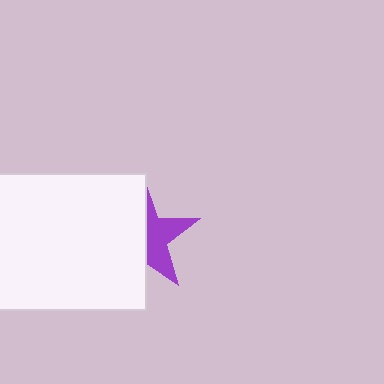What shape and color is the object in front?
The object in front is a white rectangle.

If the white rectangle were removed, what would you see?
You would see the complete purple star.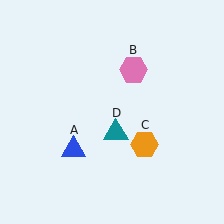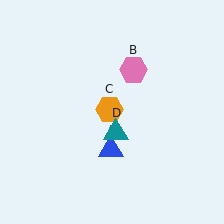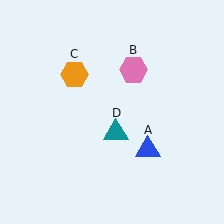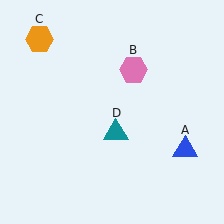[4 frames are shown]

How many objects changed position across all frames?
2 objects changed position: blue triangle (object A), orange hexagon (object C).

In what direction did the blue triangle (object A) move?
The blue triangle (object A) moved right.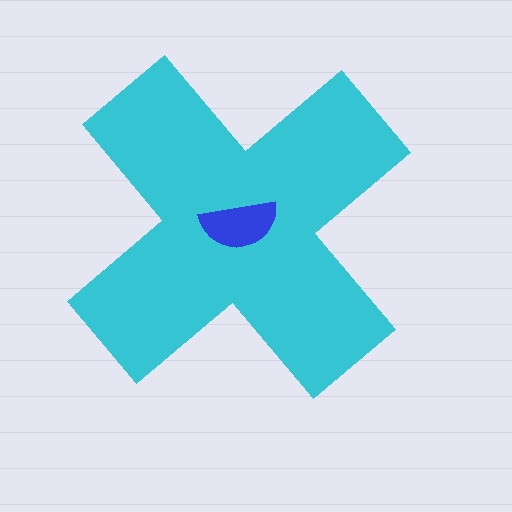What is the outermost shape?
The cyan cross.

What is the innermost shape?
The blue semicircle.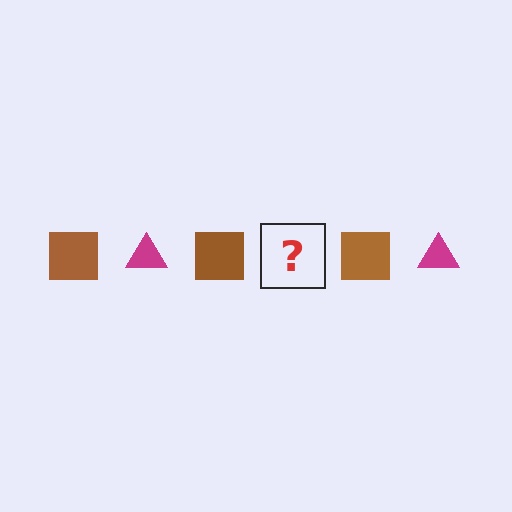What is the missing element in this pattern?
The missing element is a magenta triangle.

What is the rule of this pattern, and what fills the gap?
The rule is that the pattern alternates between brown square and magenta triangle. The gap should be filled with a magenta triangle.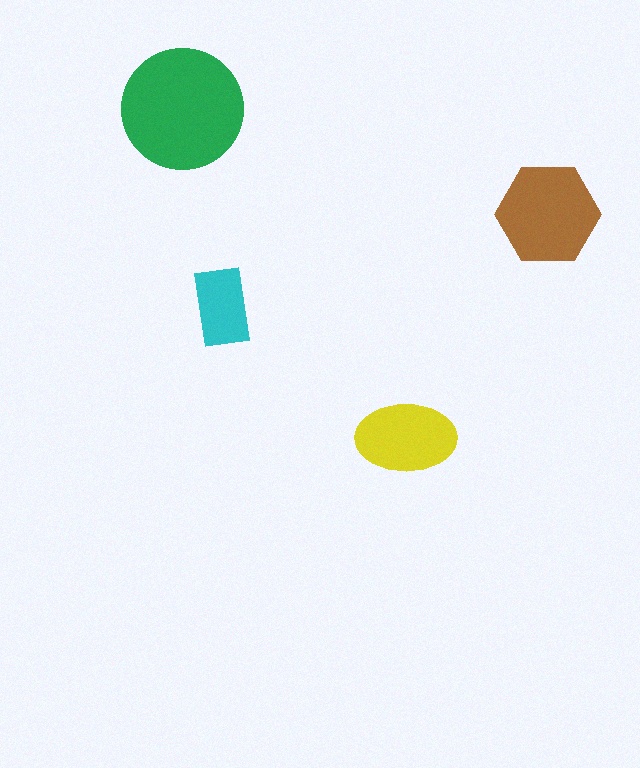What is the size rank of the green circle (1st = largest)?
1st.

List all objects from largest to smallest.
The green circle, the brown hexagon, the yellow ellipse, the cyan rectangle.